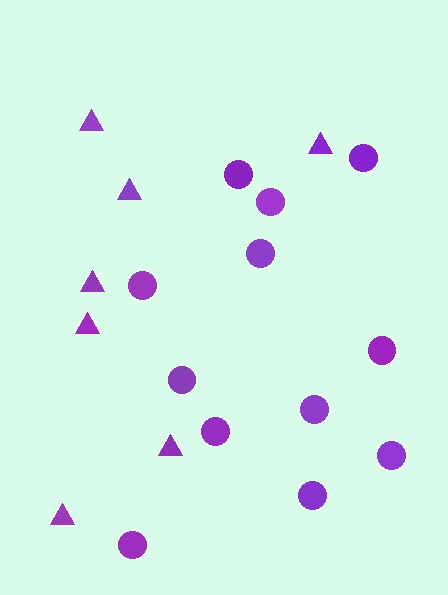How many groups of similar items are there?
There are 2 groups: one group of circles (12) and one group of triangles (7).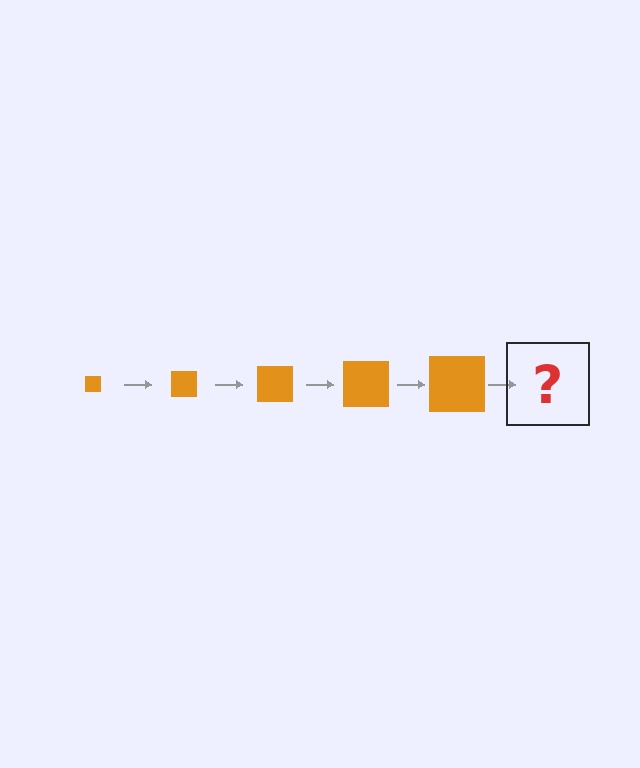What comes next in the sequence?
The next element should be an orange square, larger than the previous one.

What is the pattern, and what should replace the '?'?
The pattern is that the square gets progressively larger each step. The '?' should be an orange square, larger than the previous one.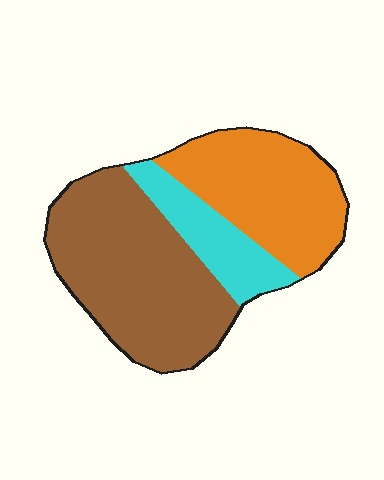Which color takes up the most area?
Brown, at roughly 50%.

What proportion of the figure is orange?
Orange takes up about one third (1/3) of the figure.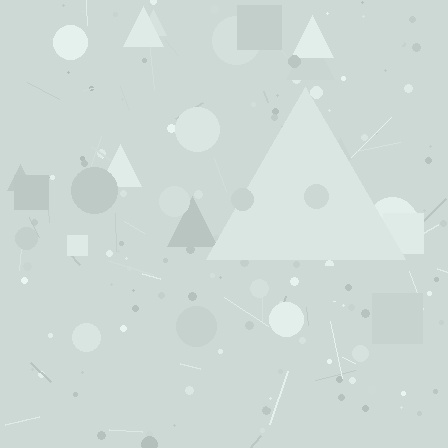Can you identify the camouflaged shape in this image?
The camouflaged shape is a triangle.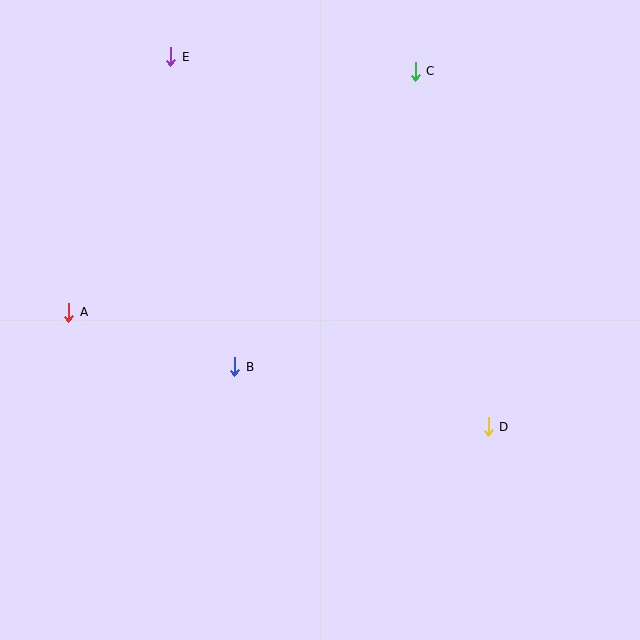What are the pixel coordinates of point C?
Point C is at (415, 71).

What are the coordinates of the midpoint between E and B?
The midpoint between E and B is at (203, 212).